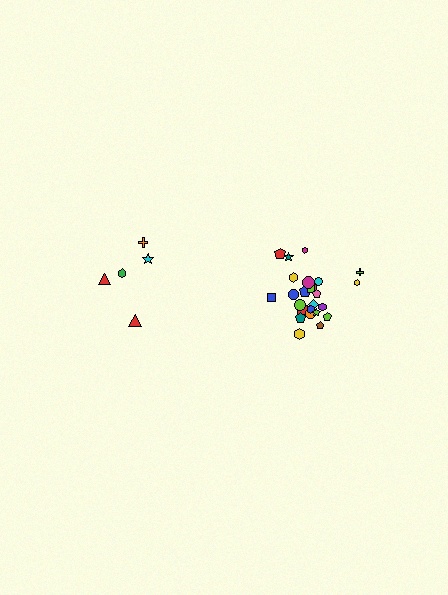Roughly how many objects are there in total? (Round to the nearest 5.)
Roughly 30 objects in total.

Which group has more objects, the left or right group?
The right group.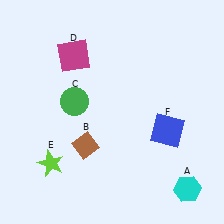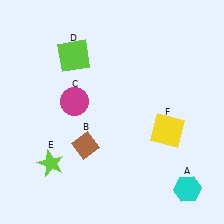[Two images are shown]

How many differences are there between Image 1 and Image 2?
There are 3 differences between the two images.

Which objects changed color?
C changed from green to magenta. D changed from magenta to lime. F changed from blue to yellow.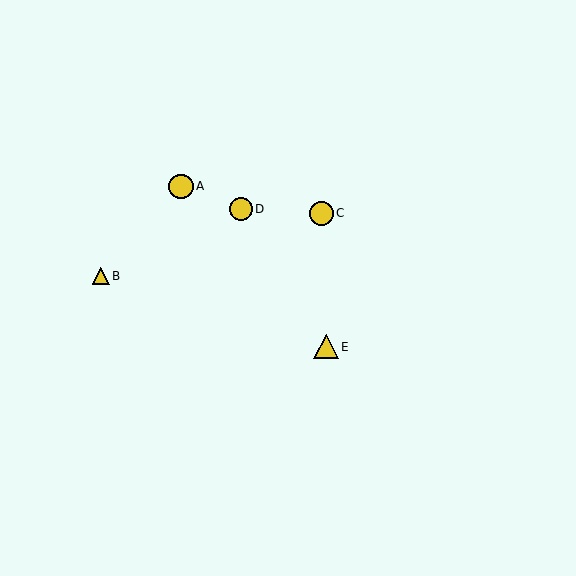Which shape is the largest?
The yellow circle (labeled A) is the largest.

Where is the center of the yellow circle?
The center of the yellow circle is at (241, 209).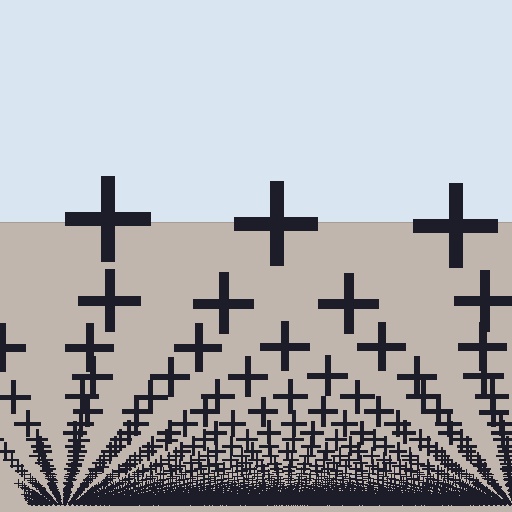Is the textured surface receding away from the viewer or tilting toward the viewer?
The surface appears to tilt toward the viewer. Texture elements get larger and sparser toward the top.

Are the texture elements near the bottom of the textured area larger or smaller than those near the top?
Smaller. The gradient is inverted — elements near the bottom are smaller and denser.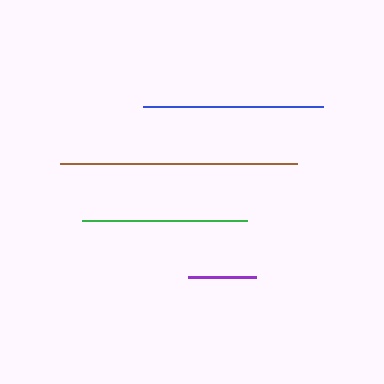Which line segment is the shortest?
The purple line is the shortest at approximately 67 pixels.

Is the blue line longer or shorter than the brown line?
The brown line is longer than the blue line.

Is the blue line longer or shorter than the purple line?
The blue line is longer than the purple line.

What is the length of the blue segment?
The blue segment is approximately 180 pixels long.